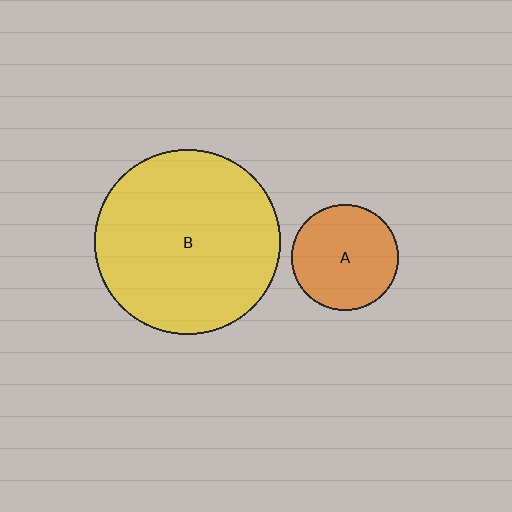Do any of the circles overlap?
No, none of the circles overlap.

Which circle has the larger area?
Circle B (yellow).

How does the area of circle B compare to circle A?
Approximately 3.0 times.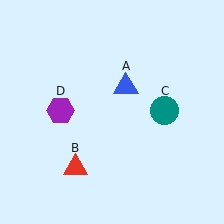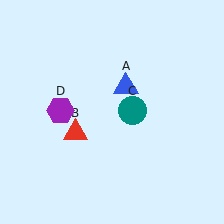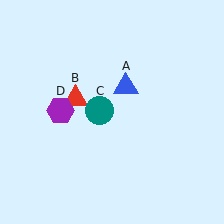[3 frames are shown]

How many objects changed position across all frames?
2 objects changed position: red triangle (object B), teal circle (object C).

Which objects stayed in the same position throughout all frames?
Blue triangle (object A) and purple hexagon (object D) remained stationary.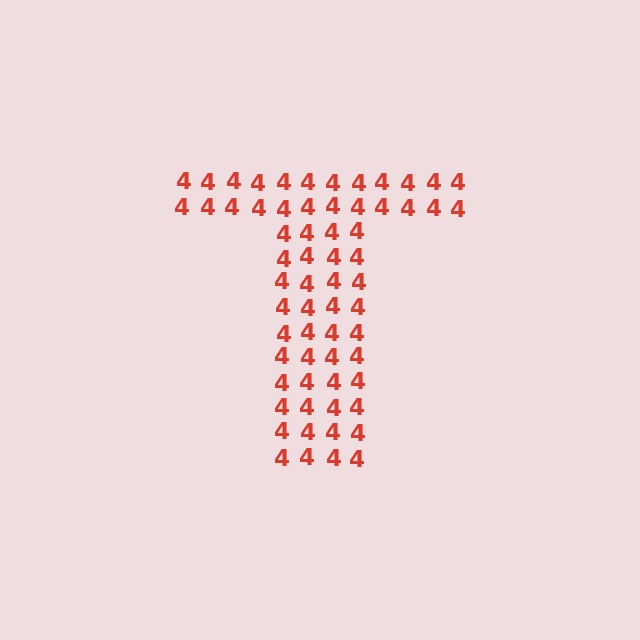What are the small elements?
The small elements are digit 4's.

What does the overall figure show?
The overall figure shows the letter T.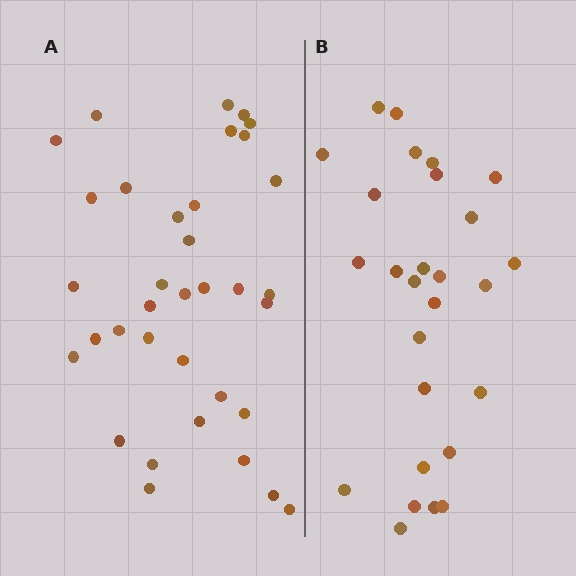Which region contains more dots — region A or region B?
Region A (the left region) has more dots.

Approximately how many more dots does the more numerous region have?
Region A has roughly 8 or so more dots than region B.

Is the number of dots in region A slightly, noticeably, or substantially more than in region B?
Region A has noticeably more, but not dramatically so. The ratio is roughly 1.3 to 1.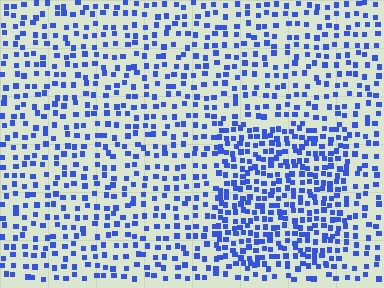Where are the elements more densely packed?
The elements are more densely packed inside the rectangle boundary.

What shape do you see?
I see a rectangle.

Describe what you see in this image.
The image contains small blue elements arranged at two different densities. A rectangle-shaped region is visible where the elements are more densely packed than the surrounding area.